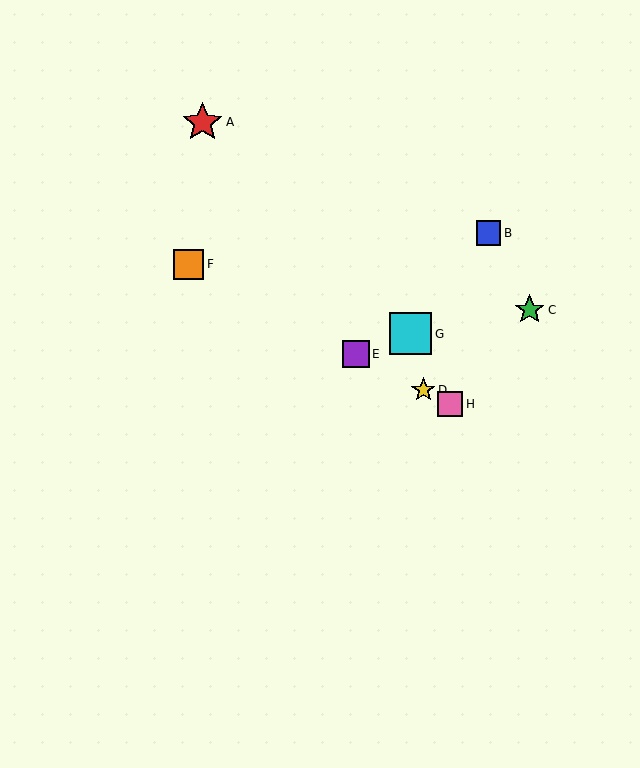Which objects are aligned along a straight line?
Objects D, E, F, H are aligned along a straight line.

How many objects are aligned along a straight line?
4 objects (D, E, F, H) are aligned along a straight line.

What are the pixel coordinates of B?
Object B is at (489, 233).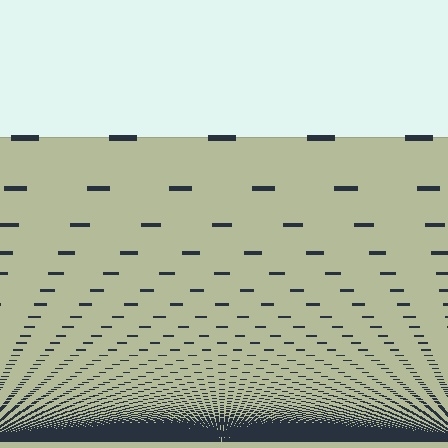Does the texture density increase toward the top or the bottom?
Density increases toward the bottom.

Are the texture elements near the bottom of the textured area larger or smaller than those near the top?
Smaller. The gradient is inverted — elements near the bottom are smaller and denser.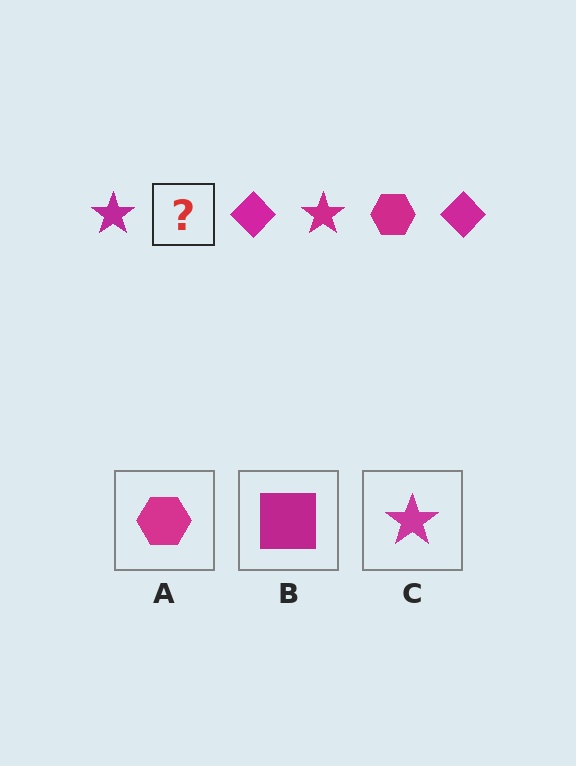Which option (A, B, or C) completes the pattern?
A.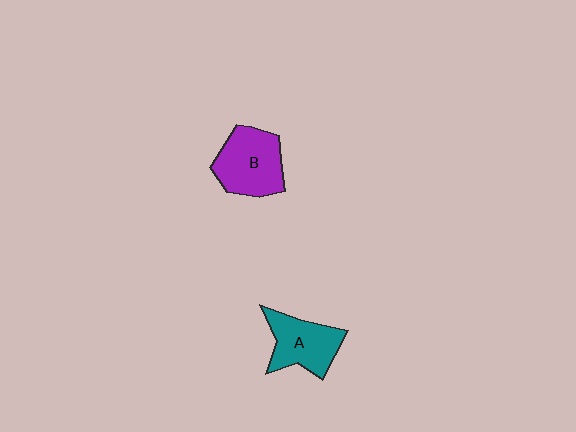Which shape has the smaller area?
Shape A (teal).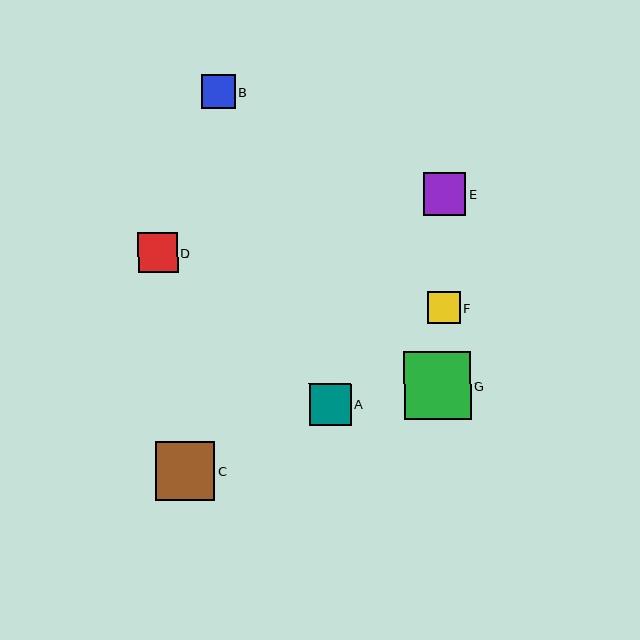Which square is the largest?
Square G is the largest with a size of approximately 67 pixels.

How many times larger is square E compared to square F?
Square E is approximately 1.3 times the size of square F.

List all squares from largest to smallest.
From largest to smallest: G, C, E, A, D, B, F.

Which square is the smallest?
Square F is the smallest with a size of approximately 32 pixels.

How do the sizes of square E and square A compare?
Square E and square A are approximately the same size.